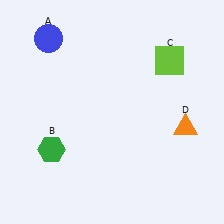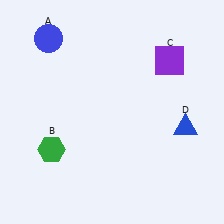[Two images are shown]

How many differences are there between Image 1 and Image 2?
There are 2 differences between the two images.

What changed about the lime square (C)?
In Image 1, C is lime. In Image 2, it changed to purple.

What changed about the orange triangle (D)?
In Image 1, D is orange. In Image 2, it changed to blue.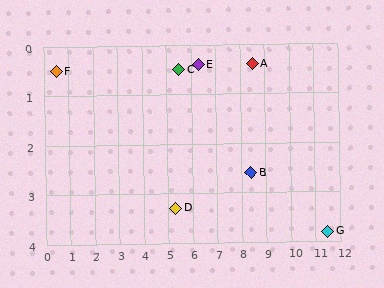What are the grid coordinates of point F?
Point F is at approximately (0.5, 0.5).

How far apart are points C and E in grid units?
Points C and E are about 0.8 grid units apart.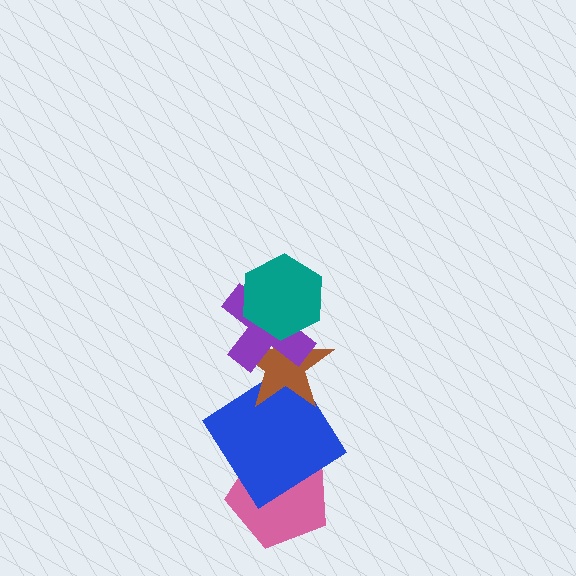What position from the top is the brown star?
The brown star is 3rd from the top.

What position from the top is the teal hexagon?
The teal hexagon is 1st from the top.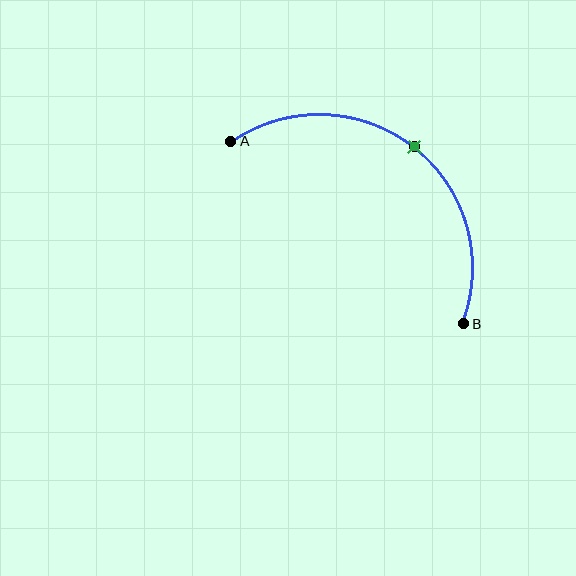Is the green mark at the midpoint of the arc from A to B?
Yes. The green mark lies on the arc at equal arc-length from both A and B — it is the arc midpoint.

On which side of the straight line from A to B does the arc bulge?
The arc bulges above and to the right of the straight line connecting A and B.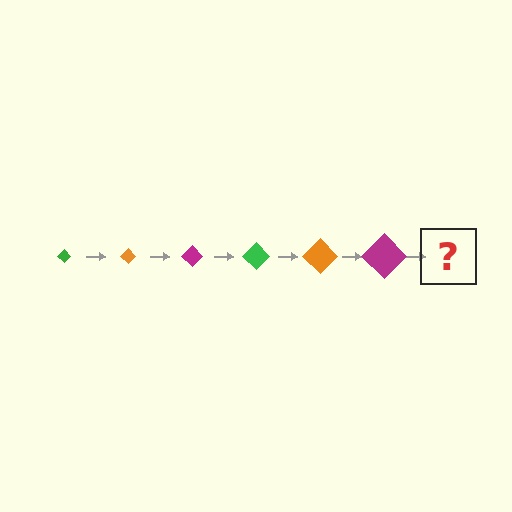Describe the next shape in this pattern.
It should be a green diamond, larger than the previous one.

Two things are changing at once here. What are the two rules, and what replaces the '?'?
The two rules are that the diamond grows larger each step and the color cycles through green, orange, and magenta. The '?' should be a green diamond, larger than the previous one.